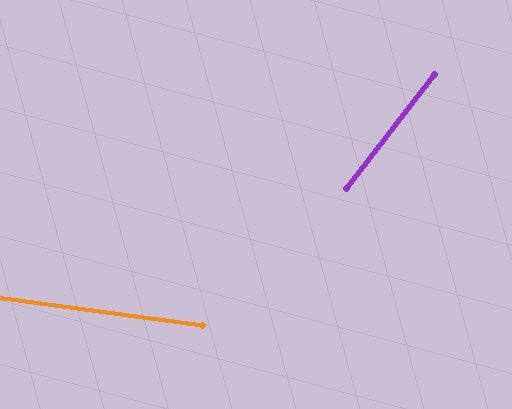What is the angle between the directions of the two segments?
Approximately 60 degrees.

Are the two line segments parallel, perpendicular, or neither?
Neither parallel nor perpendicular — they differ by about 60°.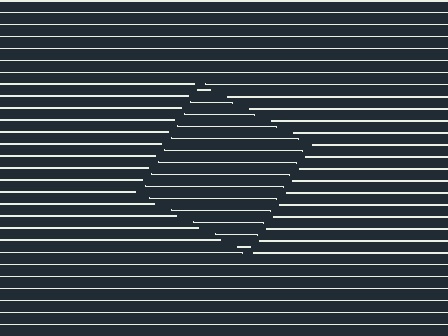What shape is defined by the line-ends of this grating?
An illusory square. The interior of the shape contains the same grating, shifted by half a period — the contour is defined by the phase discontinuity where line-ends from the inner and outer gratings abut.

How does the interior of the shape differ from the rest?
The interior of the shape contains the same grating, shifted by half a period — the contour is defined by the phase discontinuity where line-ends from the inner and outer gratings abut.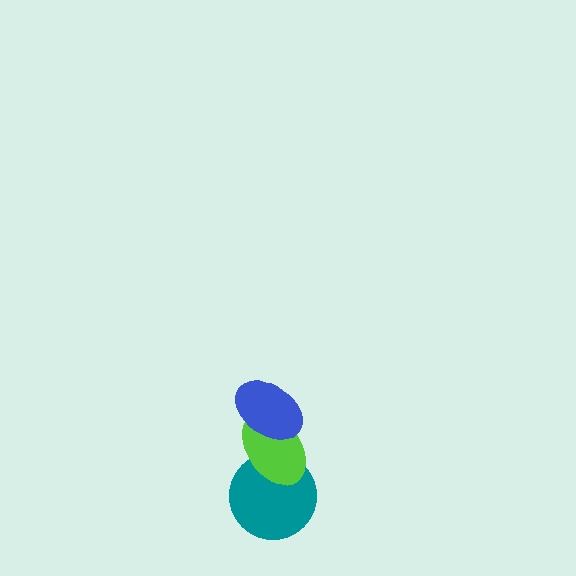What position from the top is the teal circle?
The teal circle is 3rd from the top.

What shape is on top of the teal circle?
The lime ellipse is on top of the teal circle.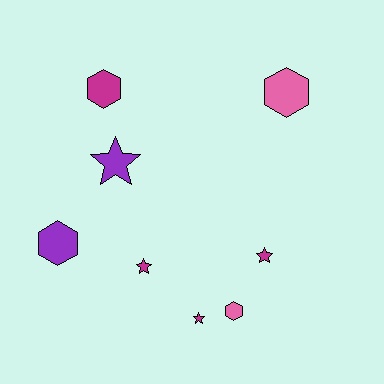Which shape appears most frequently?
Star, with 4 objects.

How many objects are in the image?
There are 8 objects.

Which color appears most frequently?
Magenta, with 4 objects.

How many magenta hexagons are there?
There is 1 magenta hexagon.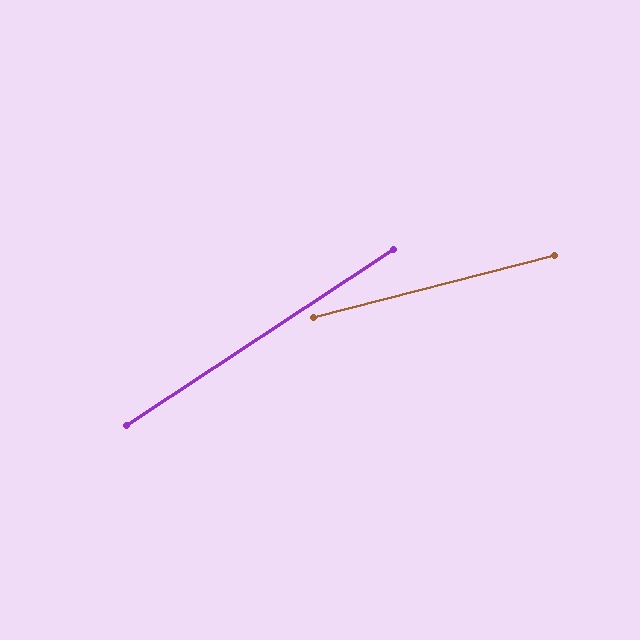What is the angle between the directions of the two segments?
Approximately 19 degrees.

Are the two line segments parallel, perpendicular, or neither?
Neither parallel nor perpendicular — they differ by about 19°.